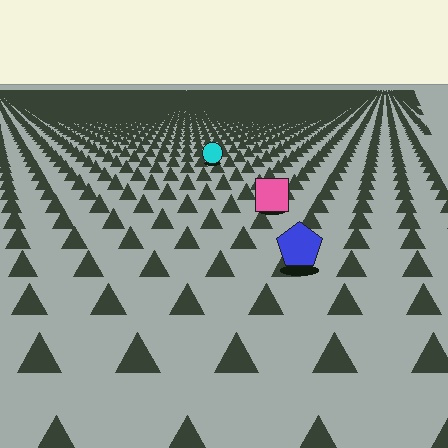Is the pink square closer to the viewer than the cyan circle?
Yes. The pink square is closer — you can tell from the texture gradient: the ground texture is coarser near it.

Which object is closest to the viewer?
The blue pentagon is closest. The texture marks near it are larger and more spread out.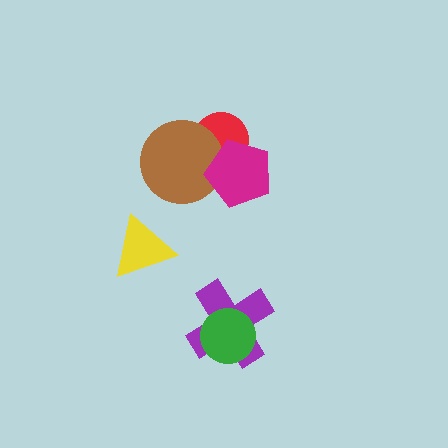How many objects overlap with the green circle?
1 object overlaps with the green circle.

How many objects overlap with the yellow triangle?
0 objects overlap with the yellow triangle.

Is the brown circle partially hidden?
Yes, it is partially covered by another shape.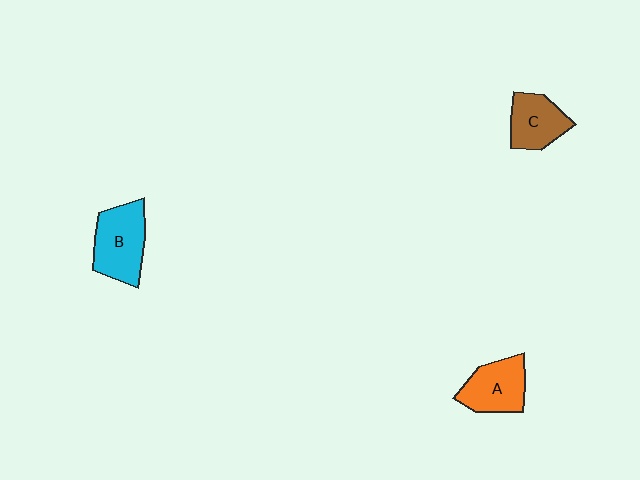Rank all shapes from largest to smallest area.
From largest to smallest: B (cyan), A (orange), C (brown).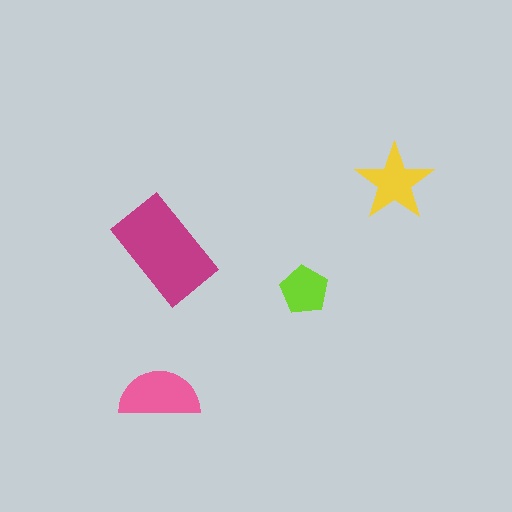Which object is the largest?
The magenta rectangle.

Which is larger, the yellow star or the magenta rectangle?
The magenta rectangle.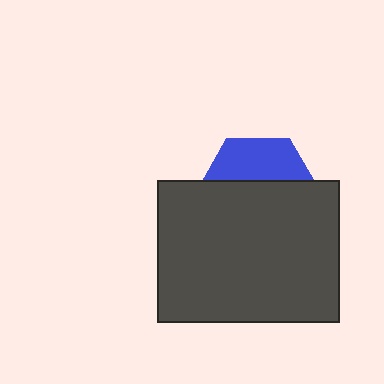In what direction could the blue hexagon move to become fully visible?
The blue hexagon could move up. That would shift it out from behind the dark gray rectangle entirely.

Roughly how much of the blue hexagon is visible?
A small part of it is visible (roughly 34%).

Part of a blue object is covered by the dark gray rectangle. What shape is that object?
It is a hexagon.